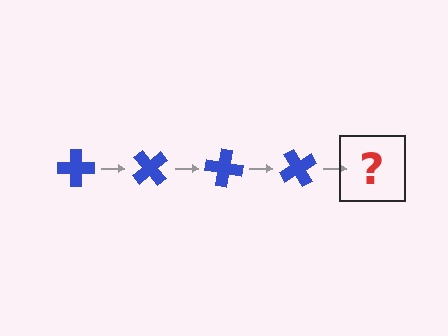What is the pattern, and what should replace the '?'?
The pattern is that the cross rotates 50 degrees each step. The '?' should be a blue cross rotated 200 degrees.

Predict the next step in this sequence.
The next step is a blue cross rotated 200 degrees.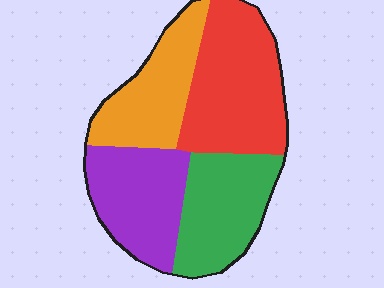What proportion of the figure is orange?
Orange takes up about one fifth (1/5) of the figure.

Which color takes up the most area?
Red, at roughly 30%.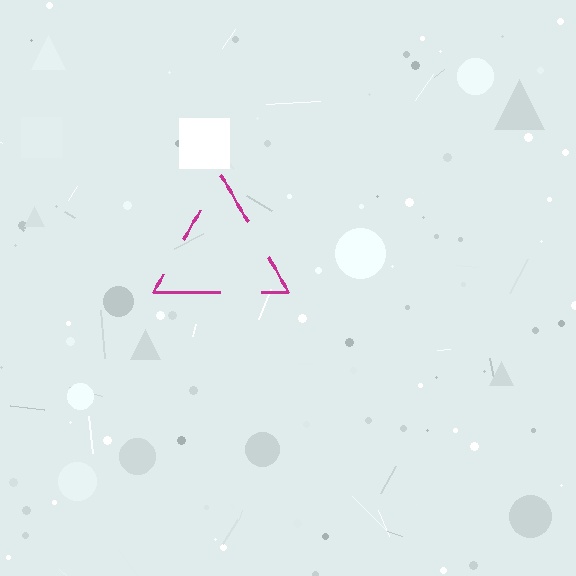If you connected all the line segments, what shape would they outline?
They would outline a triangle.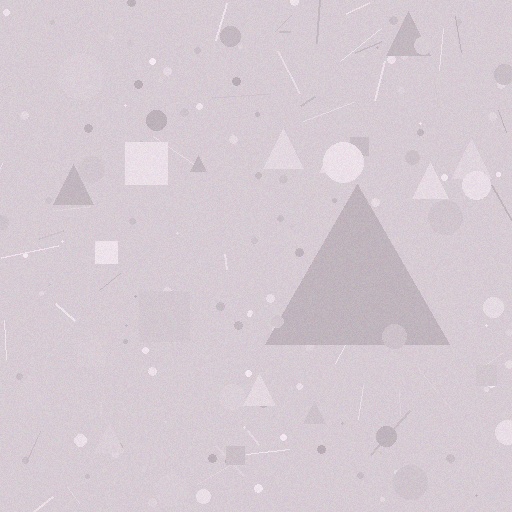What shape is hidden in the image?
A triangle is hidden in the image.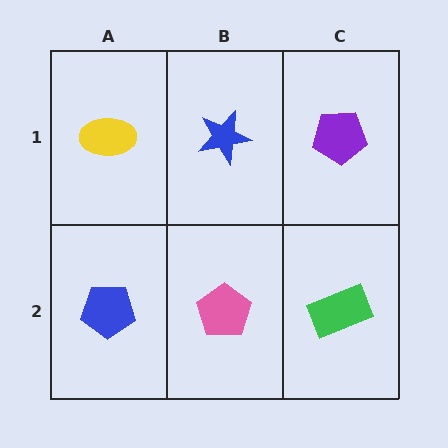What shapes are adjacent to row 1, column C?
A green rectangle (row 2, column C), a blue star (row 1, column B).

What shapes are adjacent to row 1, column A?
A blue pentagon (row 2, column A), a blue star (row 1, column B).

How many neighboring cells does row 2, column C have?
2.